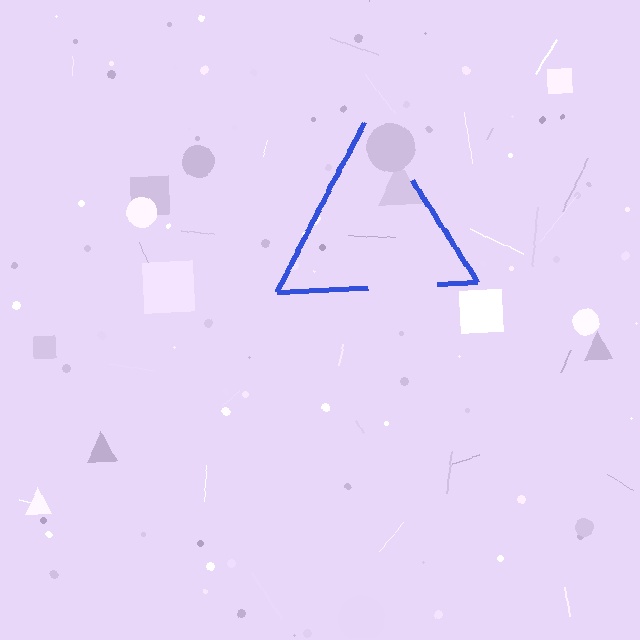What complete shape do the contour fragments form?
The contour fragments form a triangle.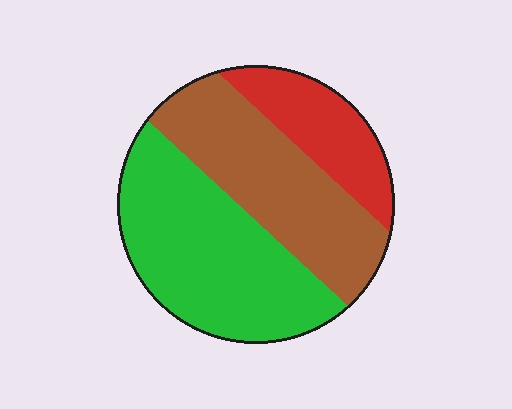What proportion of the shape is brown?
Brown covers roughly 35% of the shape.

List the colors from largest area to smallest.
From largest to smallest: green, brown, red.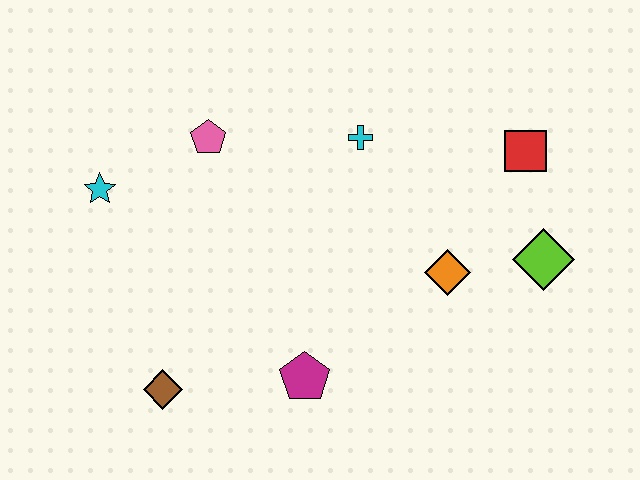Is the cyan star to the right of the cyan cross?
No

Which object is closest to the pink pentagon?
The cyan star is closest to the pink pentagon.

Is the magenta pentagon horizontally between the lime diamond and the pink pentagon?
Yes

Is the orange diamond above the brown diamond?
Yes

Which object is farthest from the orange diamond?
The cyan star is farthest from the orange diamond.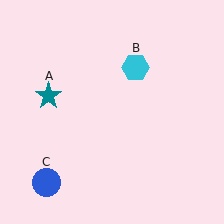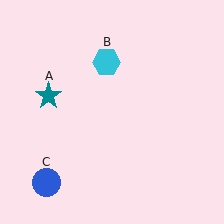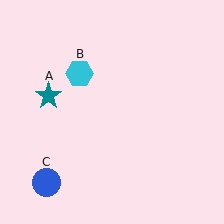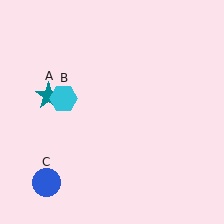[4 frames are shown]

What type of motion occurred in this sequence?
The cyan hexagon (object B) rotated counterclockwise around the center of the scene.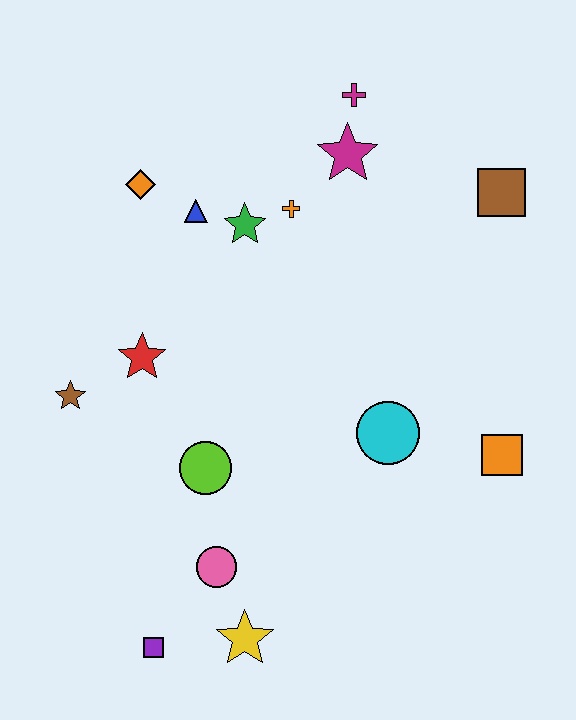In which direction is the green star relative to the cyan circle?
The green star is above the cyan circle.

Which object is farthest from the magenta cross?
The purple square is farthest from the magenta cross.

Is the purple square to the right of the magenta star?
No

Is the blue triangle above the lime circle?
Yes